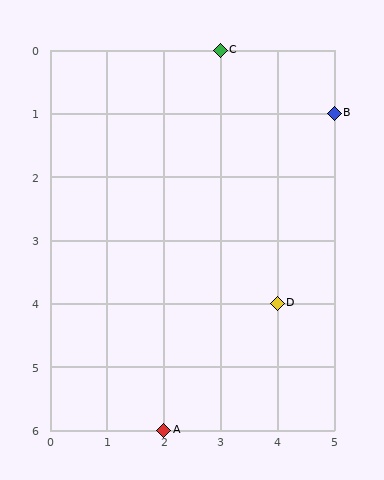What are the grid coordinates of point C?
Point C is at grid coordinates (3, 0).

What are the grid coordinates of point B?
Point B is at grid coordinates (5, 1).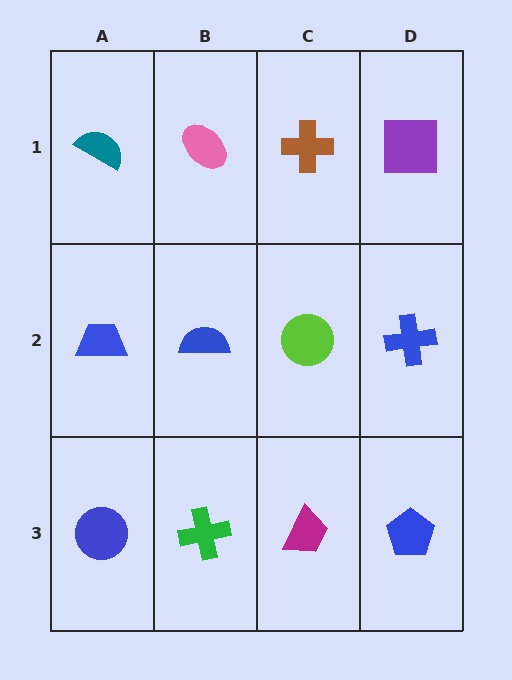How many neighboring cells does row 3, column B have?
3.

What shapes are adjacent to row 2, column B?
A pink ellipse (row 1, column B), a green cross (row 3, column B), a blue trapezoid (row 2, column A), a lime circle (row 2, column C).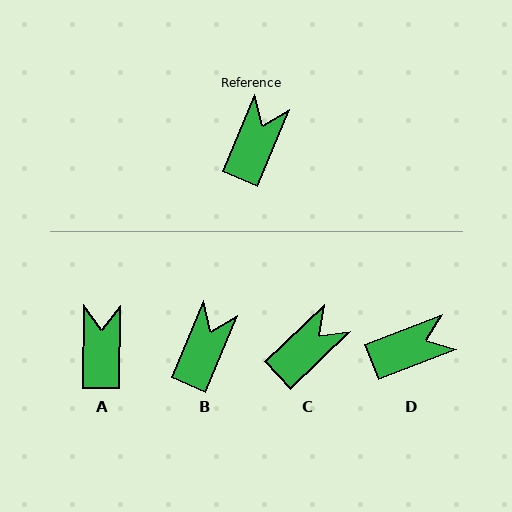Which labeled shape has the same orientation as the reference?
B.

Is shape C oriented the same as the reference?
No, it is off by about 24 degrees.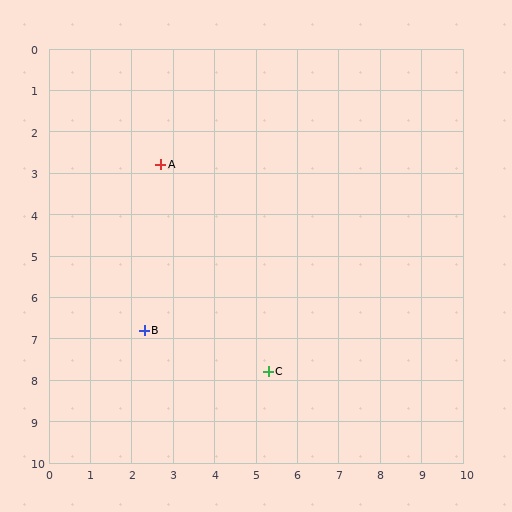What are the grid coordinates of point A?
Point A is at approximately (2.7, 2.8).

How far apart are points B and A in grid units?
Points B and A are about 4.0 grid units apart.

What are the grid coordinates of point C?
Point C is at approximately (5.3, 7.8).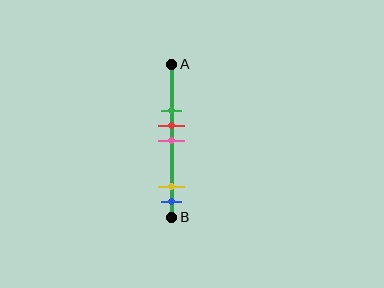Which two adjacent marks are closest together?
The red and pink marks are the closest adjacent pair.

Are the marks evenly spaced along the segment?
No, the marks are not evenly spaced.